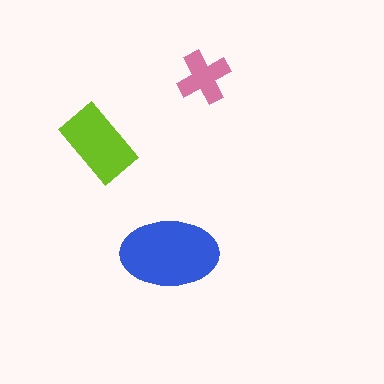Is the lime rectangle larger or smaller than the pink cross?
Larger.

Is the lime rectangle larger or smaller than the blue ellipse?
Smaller.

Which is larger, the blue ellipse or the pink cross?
The blue ellipse.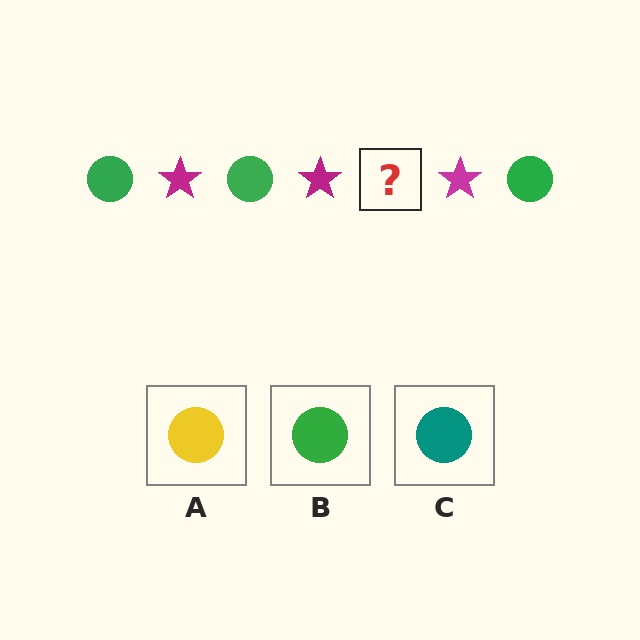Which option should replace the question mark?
Option B.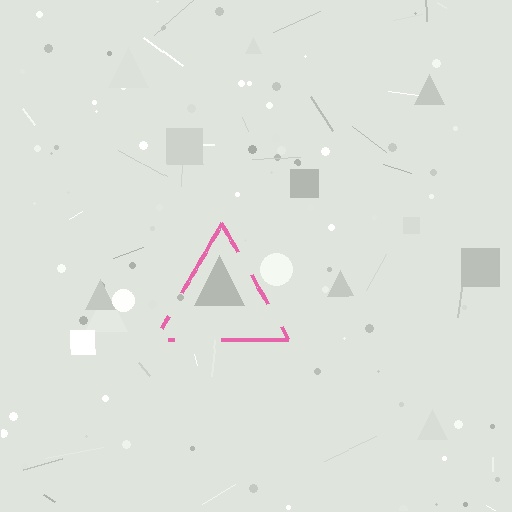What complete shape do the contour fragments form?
The contour fragments form a triangle.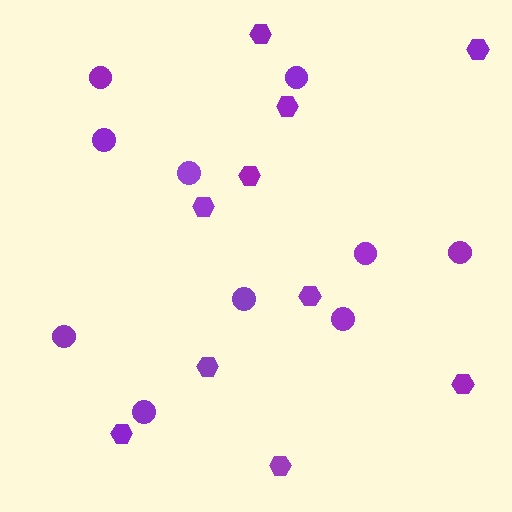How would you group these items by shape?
There are 2 groups: one group of hexagons (10) and one group of circles (10).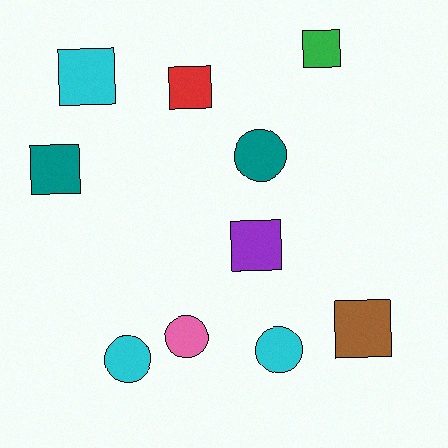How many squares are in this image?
There are 6 squares.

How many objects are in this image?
There are 10 objects.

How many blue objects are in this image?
There are no blue objects.